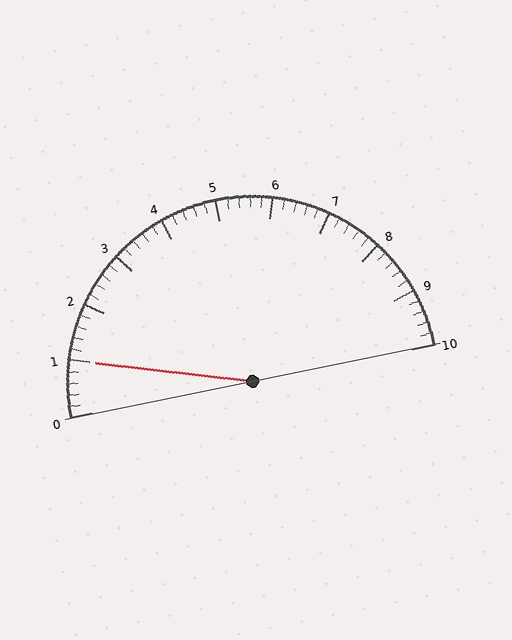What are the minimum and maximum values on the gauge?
The gauge ranges from 0 to 10.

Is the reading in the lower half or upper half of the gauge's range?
The reading is in the lower half of the range (0 to 10).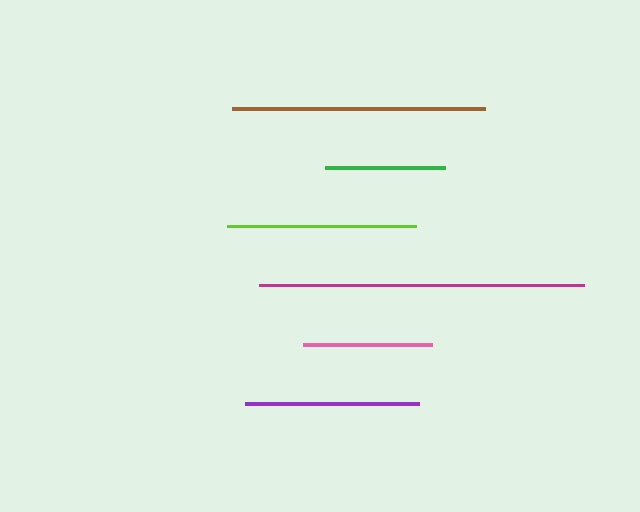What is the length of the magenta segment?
The magenta segment is approximately 325 pixels long.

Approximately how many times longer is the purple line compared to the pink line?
The purple line is approximately 1.4 times the length of the pink line.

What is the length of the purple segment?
The purple segment is approximately 174 pixels long.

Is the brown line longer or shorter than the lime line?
The brown line is longer than the lime line.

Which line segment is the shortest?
The green line is the shortest at approximately 119 pixels.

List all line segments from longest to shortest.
From longest to shortest: magenta, brown, lime, purple, pink, green.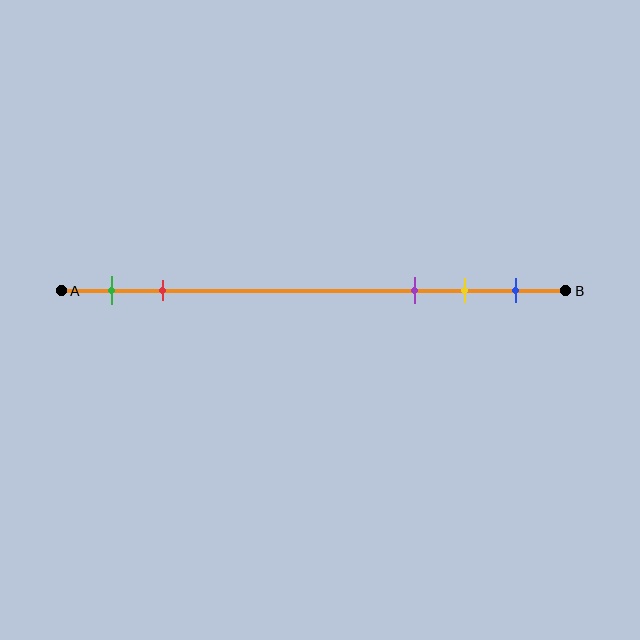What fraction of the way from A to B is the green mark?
The green mark is approximately 10% (0.1) of the way from A to B.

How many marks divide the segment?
There are 5 marks dividing the segment.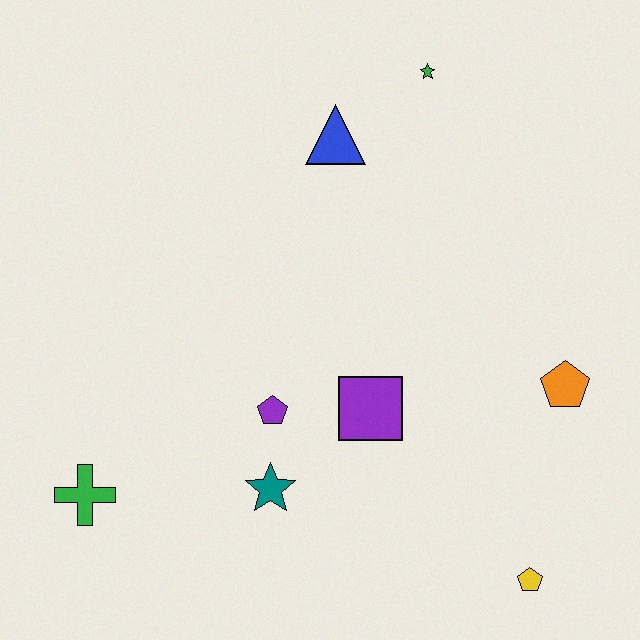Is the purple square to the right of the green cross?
Yes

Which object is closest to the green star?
The blue triangle is closest to the green star.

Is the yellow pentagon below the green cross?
Yes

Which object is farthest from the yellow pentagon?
The green star is farthest from the yellow pentagon.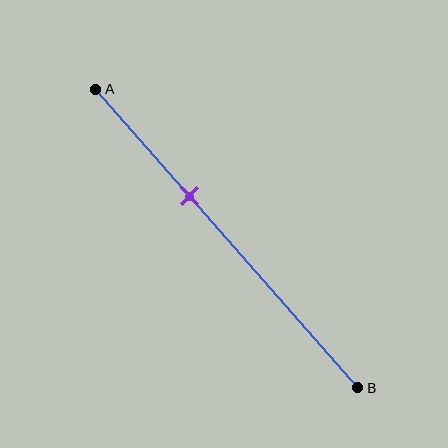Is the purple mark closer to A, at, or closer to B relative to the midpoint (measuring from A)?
The purple mark is closer to point A than the midpoint of segment AB.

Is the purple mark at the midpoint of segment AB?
No, the mark is at about 35% from A, not at the 50% midpoint.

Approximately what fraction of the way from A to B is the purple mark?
The purple mark is approximately 35% of the way from A to B.